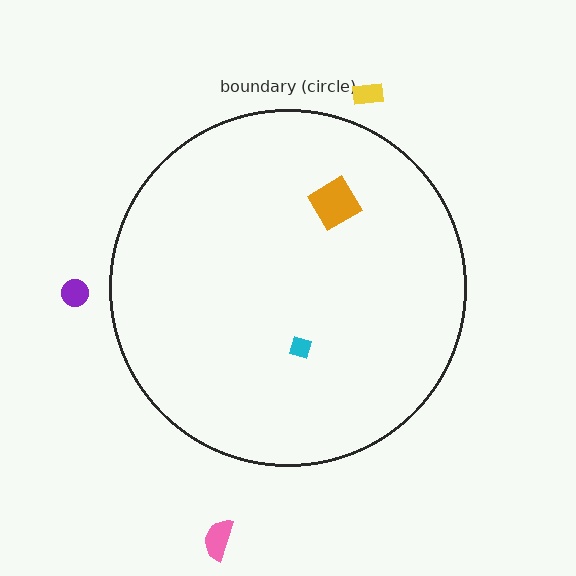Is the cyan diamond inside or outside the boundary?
Inside.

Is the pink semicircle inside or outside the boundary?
Outside.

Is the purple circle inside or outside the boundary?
Outside.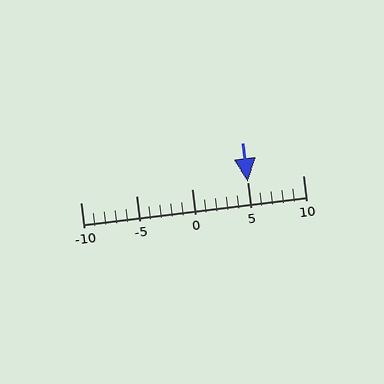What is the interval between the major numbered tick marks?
The major tick marks are spaced 5 units apart.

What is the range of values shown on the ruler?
The ruler shows values from -10 to 10.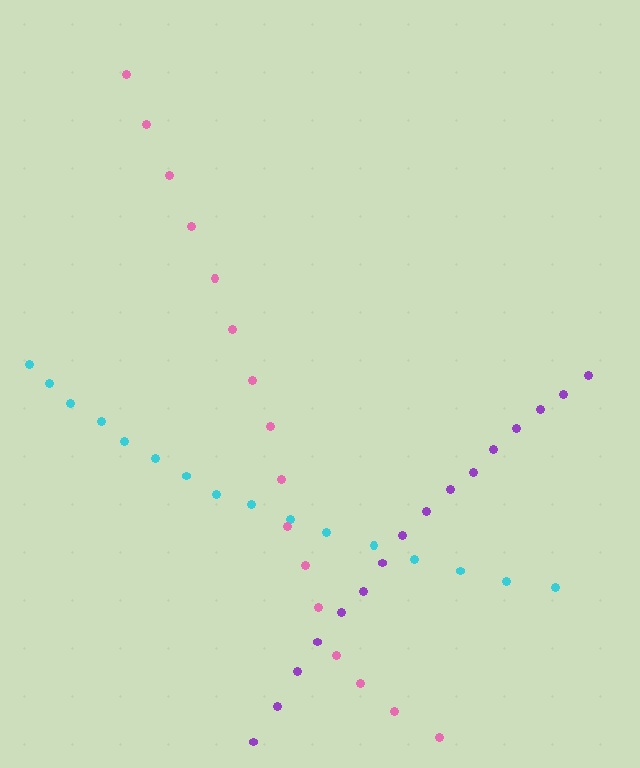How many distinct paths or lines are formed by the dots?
There are 3 distinct paths.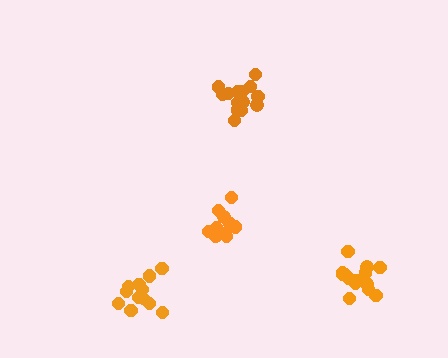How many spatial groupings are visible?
There are 4 spatial groupings.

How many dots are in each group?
Group 1: 14 dots, Group 2: 12 dots, Group 3: 12 dots, Group 4: 15 dots (53 total).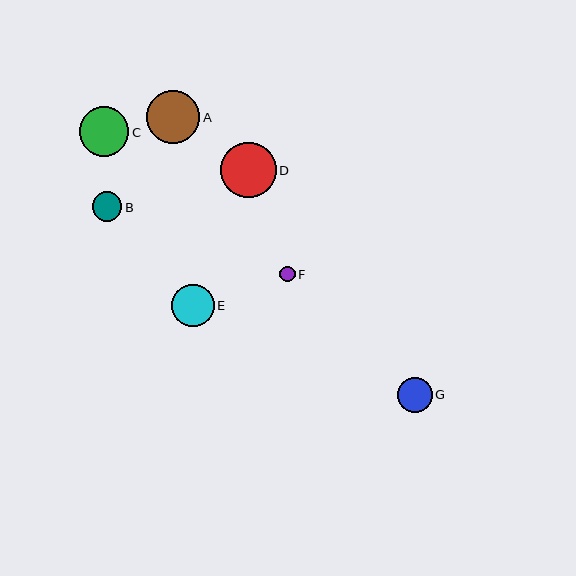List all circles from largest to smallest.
From largest to smallest: D, A, C, E, G, B, F.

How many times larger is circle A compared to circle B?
Circle A is approximately 1.8 times the size of circle B.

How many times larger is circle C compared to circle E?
Circle C is approximately 1.2 times the size of circle E.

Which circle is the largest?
Circle D is the largest with a size of approximately 56 pixels.